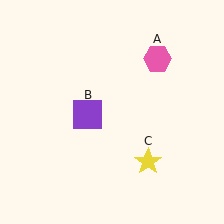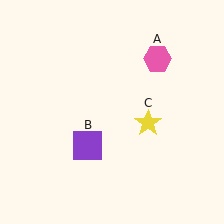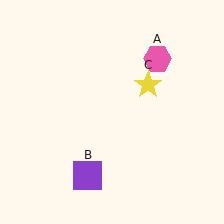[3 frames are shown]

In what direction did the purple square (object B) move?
The purple square (object B) moved down.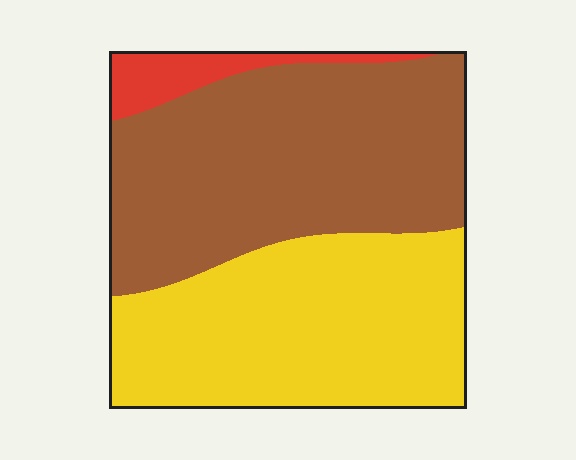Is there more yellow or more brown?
Brown.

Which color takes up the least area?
Red, at roughly 5%.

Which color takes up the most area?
Brown, at roughly 50%.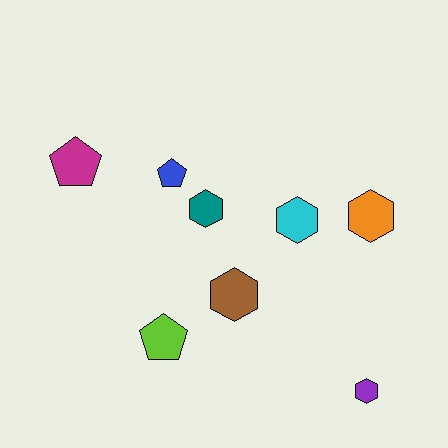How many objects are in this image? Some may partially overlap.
There are 8 objects.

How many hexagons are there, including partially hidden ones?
There are 5 hexagons.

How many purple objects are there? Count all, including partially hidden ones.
There is 1 purple object.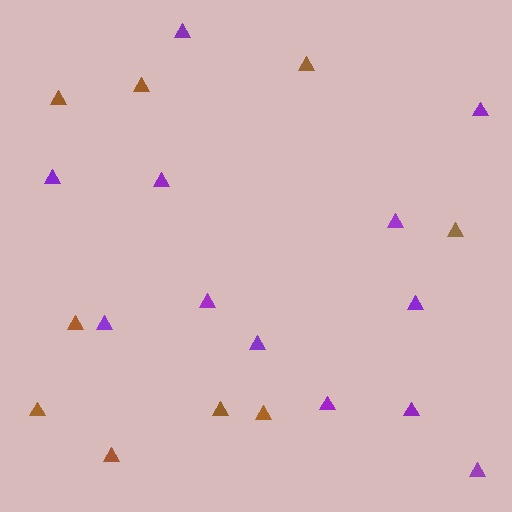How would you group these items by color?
There are 2 groups: one group of brown triangles (9) and one group of purple triangles (12).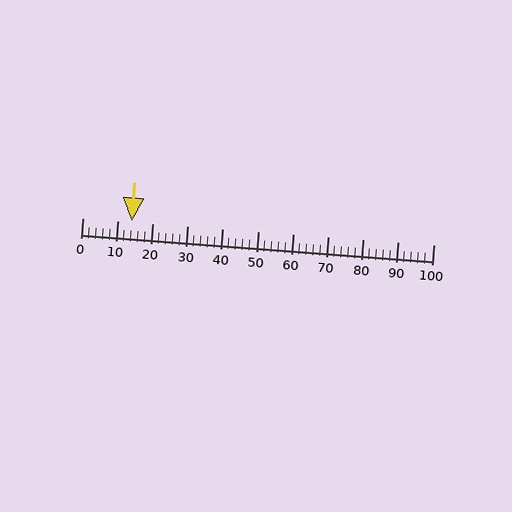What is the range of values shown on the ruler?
The ruler shows values from 0 to 100.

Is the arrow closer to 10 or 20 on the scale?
The arrow is closer to 10.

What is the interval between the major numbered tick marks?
The major tick marks are spaced 10 units apart.